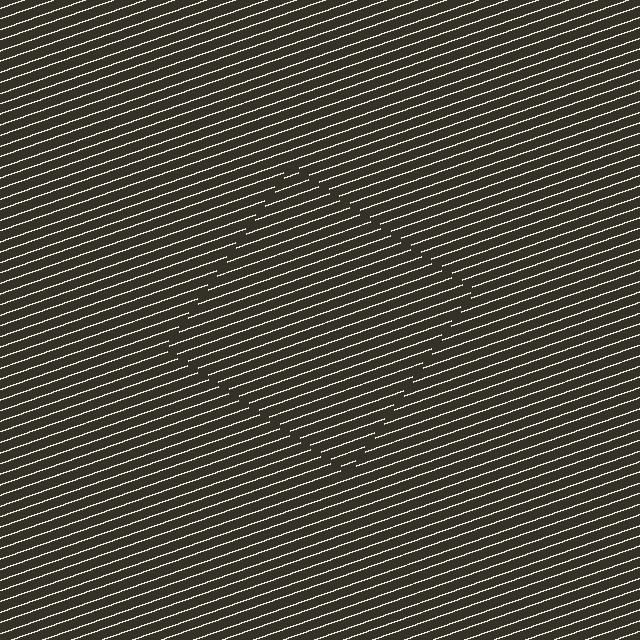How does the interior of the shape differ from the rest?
The interior of the shape contains the same grating, shifted by half a period — the contour is defined by the phase discontinuity where line-ends from the inner and outer gratings abut.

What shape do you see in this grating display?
An illusory square. The interior of the shape contains the same grating, shifted by half a period — the contour is defined by the phase discontinuity where line-ends from the inner and outer gratings abut.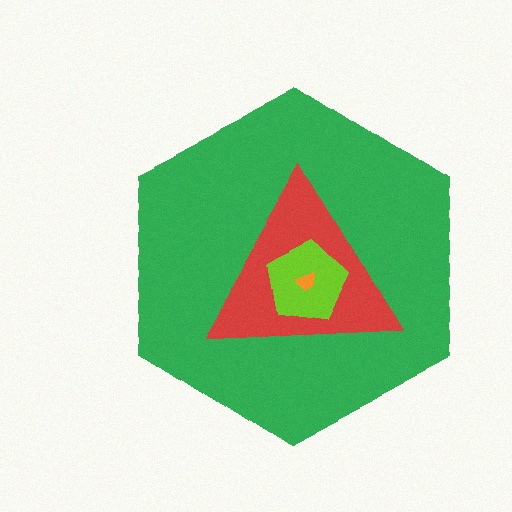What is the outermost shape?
The green hexagon.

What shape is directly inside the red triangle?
The lime pentagon.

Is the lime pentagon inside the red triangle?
Yes.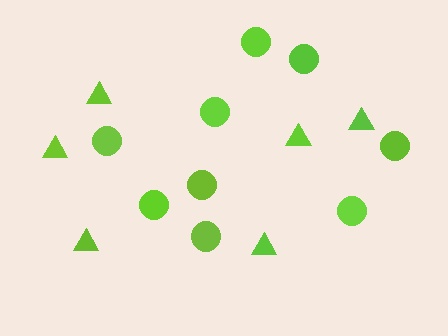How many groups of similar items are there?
There are 2 groups: one group of triangles (6) and one group of circles (9).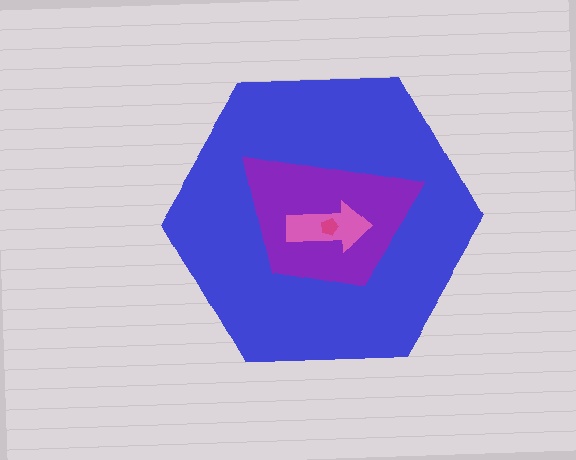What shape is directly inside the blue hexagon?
The purple trapezoid.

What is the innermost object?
The magenta pentagon.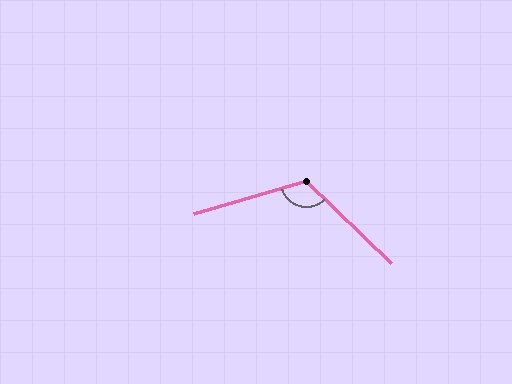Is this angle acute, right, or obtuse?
It is obtuse.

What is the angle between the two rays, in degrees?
Approximately 120 degrees.